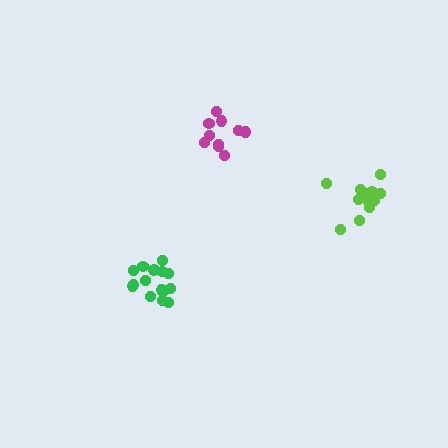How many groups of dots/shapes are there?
There are 3 groups.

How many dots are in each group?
Group 1: 10 dots, Group 2: 15 dots, Group 3: 12 dots (37 total).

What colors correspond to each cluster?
The clusters are colored: magenta, green, lime.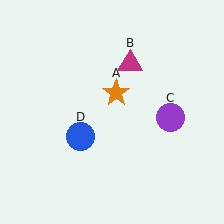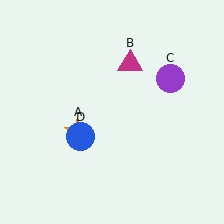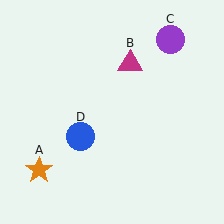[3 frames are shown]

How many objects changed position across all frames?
2 objects changed position: orange star (object A), purple circle (object C).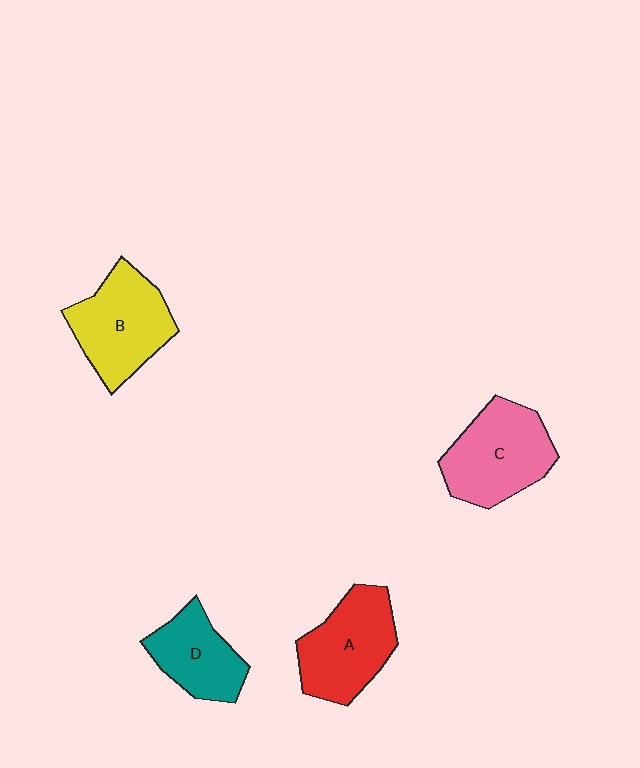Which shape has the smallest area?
Shape D (teal).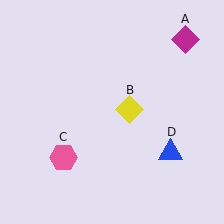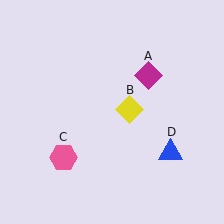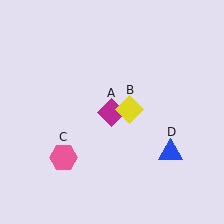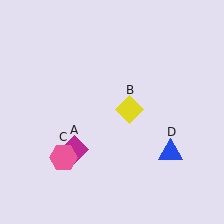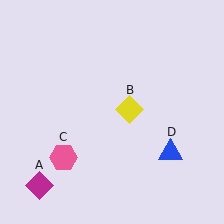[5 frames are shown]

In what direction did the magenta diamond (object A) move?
The magenta diamond (object A) moved down and to the left.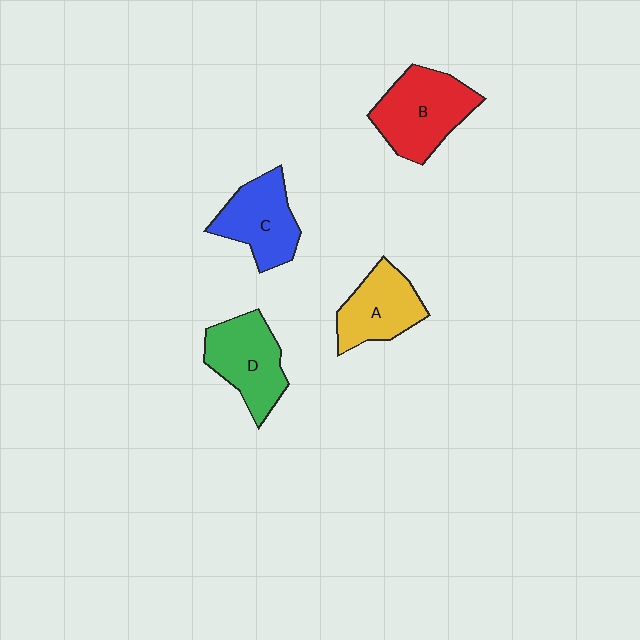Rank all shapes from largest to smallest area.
From largest to smallest: B (red), D (green), C (blue), A (yellow).